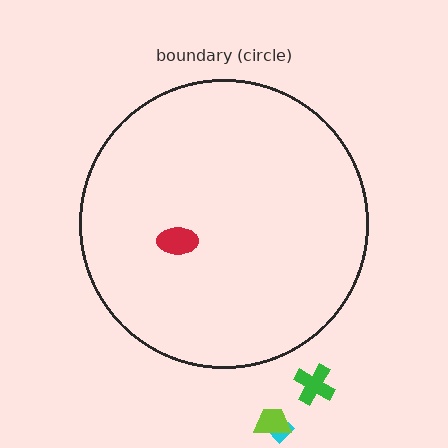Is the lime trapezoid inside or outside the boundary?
Outside.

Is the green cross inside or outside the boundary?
Outside.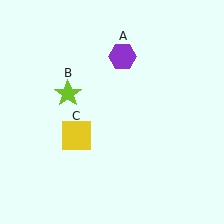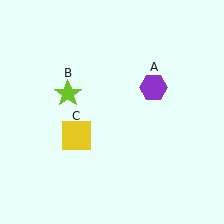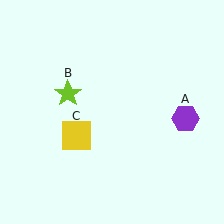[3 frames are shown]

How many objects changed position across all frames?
1 object changed position: purple hexagon (object A).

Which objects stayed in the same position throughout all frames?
Lime star (object B) and yellow square (object C) remained stationary.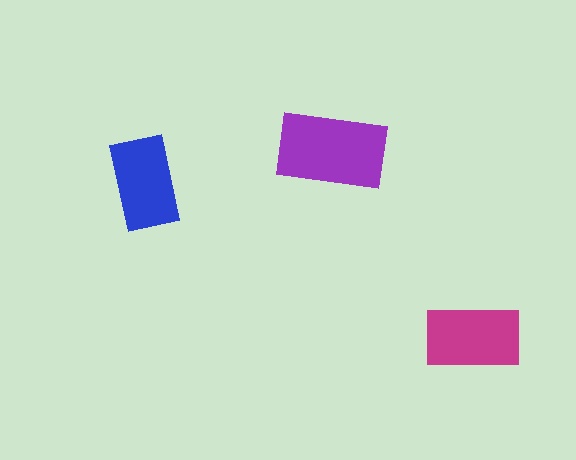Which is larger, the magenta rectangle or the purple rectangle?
The purple one.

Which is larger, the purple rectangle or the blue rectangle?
The purple one.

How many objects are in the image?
There are 3 objects in the image.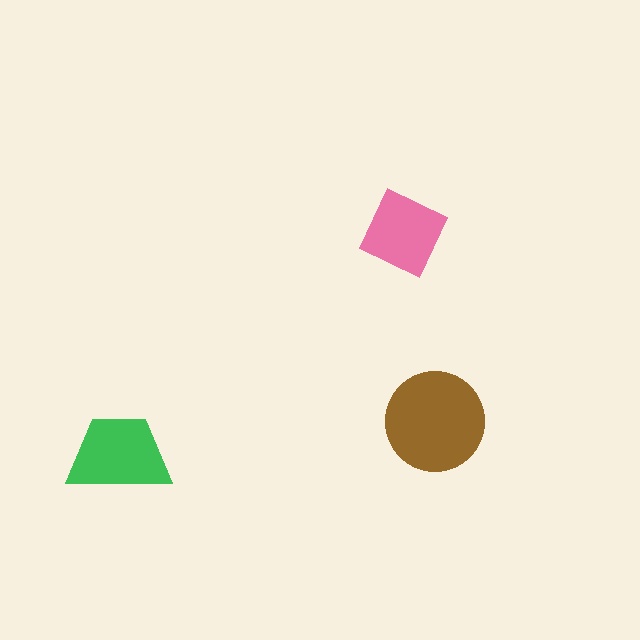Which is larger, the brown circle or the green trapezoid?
The brown circle.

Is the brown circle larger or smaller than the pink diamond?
Larger.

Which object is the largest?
The brown circle.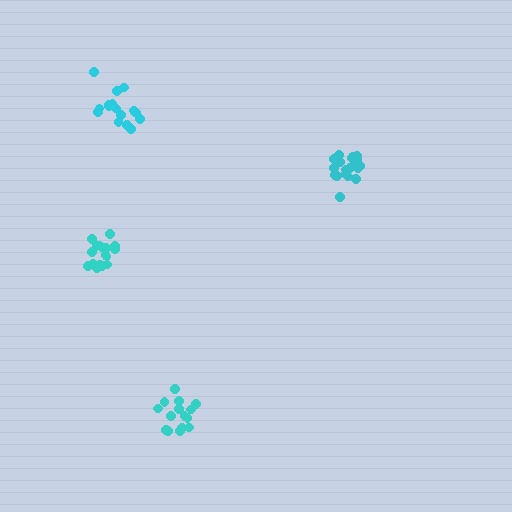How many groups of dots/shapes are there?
There are 4 groups.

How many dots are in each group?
Group 1: 20 dots, Group 2: 15 dots, Group 3: 17 dots, Group 4: 17 dots (69 total).